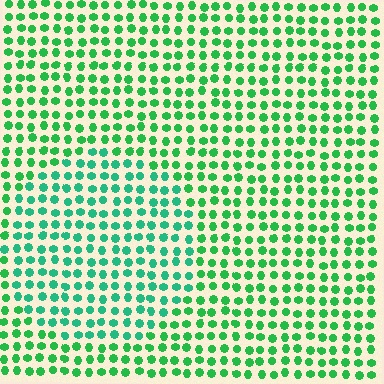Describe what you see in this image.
The image is filled with small green elements in a uniform arrangement. A circle-shaped region is visible where the elements are tinted to a slightly different hue, forming a subtle color boundary.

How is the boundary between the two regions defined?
The boundary is defined purely by a slight shift in hue (about 24 degrees). Spacing, size, and orientation are identical on both sides.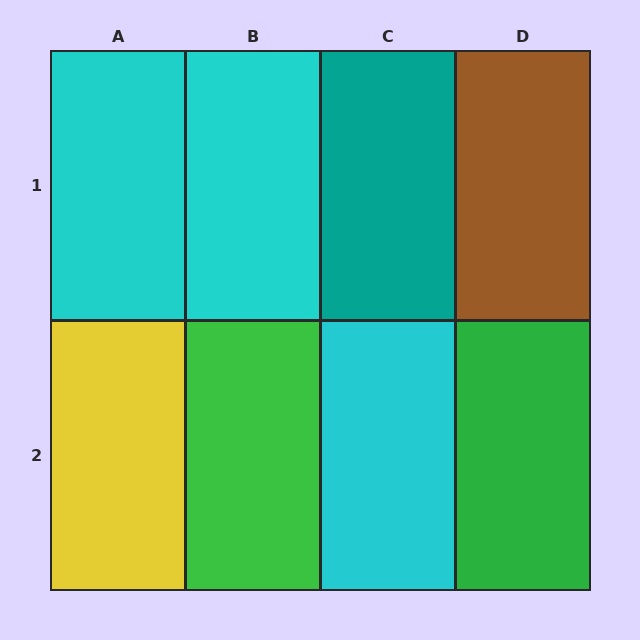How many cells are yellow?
1 cell is yellow.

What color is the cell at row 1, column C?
Teal.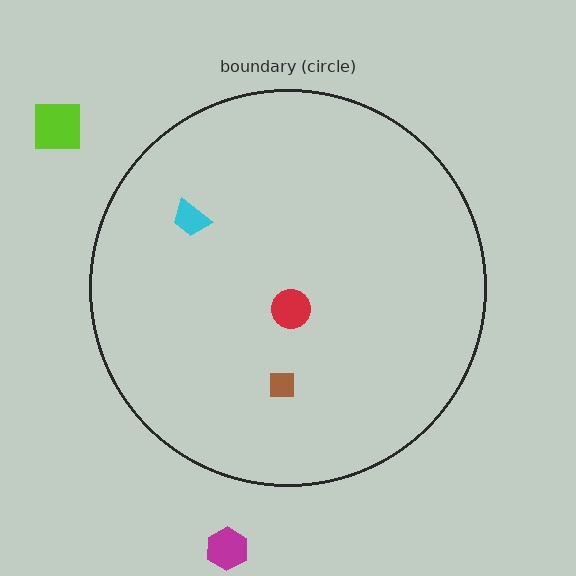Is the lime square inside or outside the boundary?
Outside.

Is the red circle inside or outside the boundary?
Inside.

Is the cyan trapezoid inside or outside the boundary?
Inside.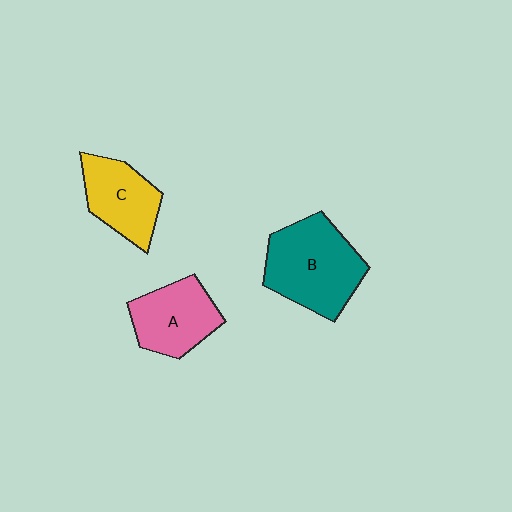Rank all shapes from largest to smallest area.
From largest to smallest: B (teal), A (pink), C (yellow).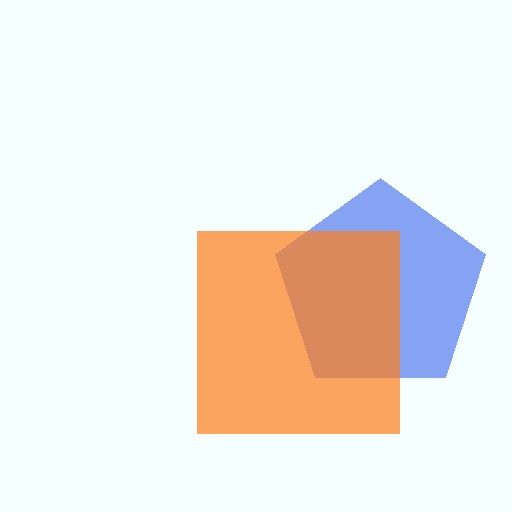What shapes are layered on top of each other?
The layered shapes are: a blue pentagon, an orange square.